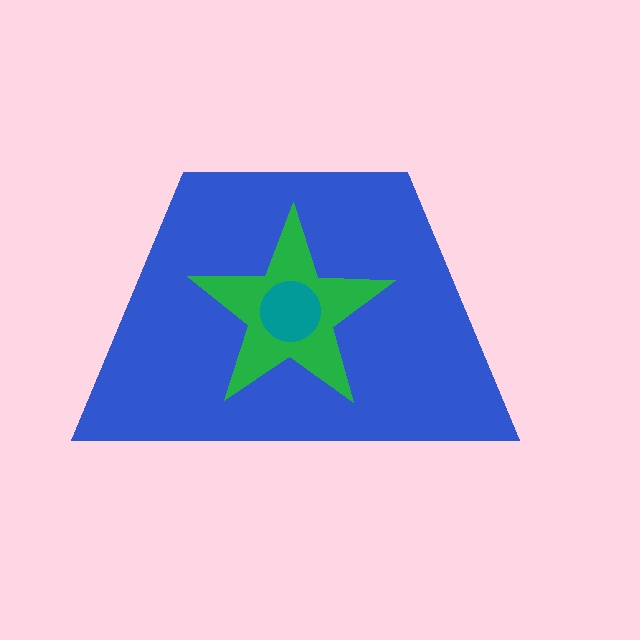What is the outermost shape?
The blue trapezoid.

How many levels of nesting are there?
3.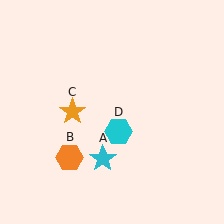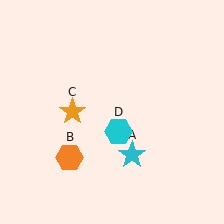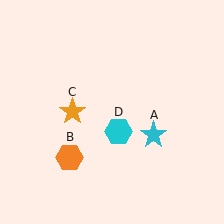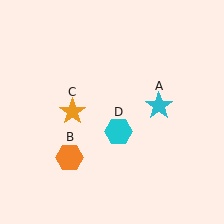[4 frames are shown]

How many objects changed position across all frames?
1 object changed position: cyan star (object A).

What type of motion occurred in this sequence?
The cyan star (object A) rotated counterclockwise around the center of the scene.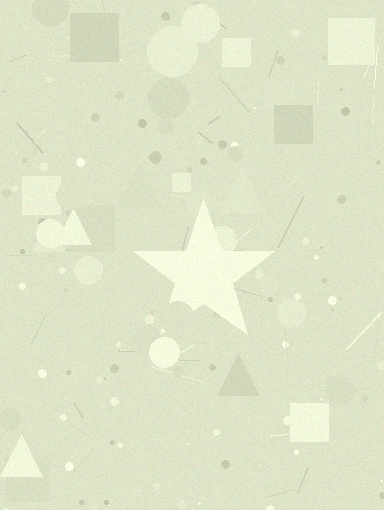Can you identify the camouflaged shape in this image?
The camouflaged shape is a star.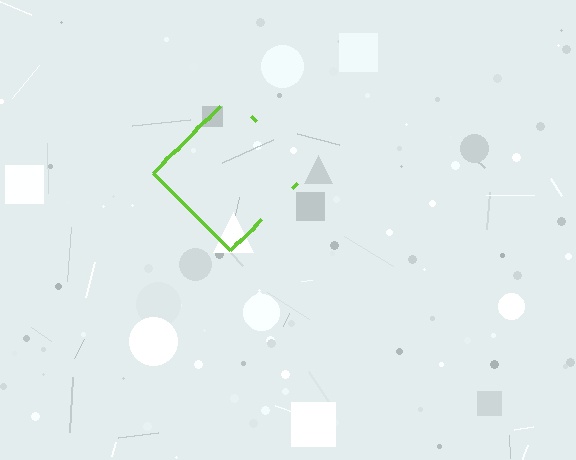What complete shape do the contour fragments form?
The contour fragments form a diamond.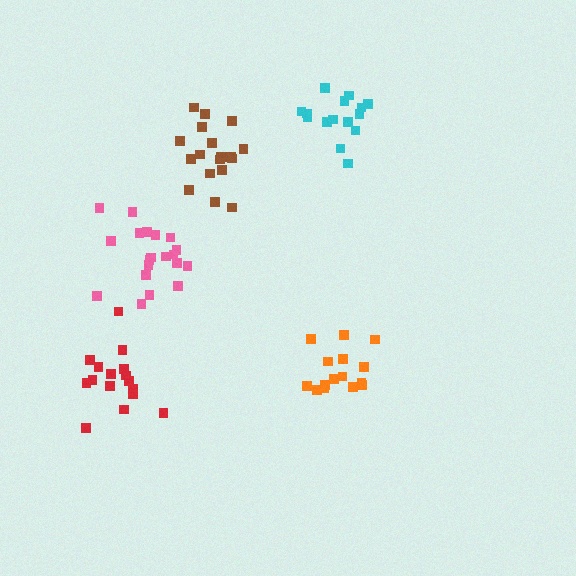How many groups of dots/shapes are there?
There are 5 groups.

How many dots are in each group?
Group 1: 15 dots, Group 2: 16 dots, Group 3: 18 dots, Group 4: 15 dots, Group 5: 20 dots (84 total).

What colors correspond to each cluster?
The clusters are colored: orange, red, brown, cyan, pink.